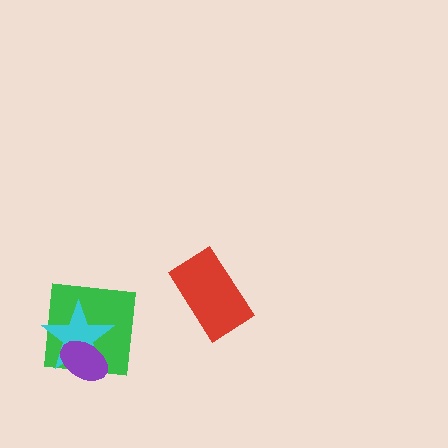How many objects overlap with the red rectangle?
0 objects overlap with the red rectangle.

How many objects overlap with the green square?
2 objects overlap with the green square.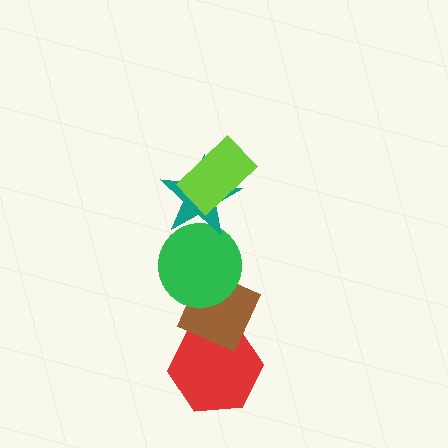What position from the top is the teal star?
The teal star is 2nd from the top.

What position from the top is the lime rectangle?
The lime rectangle is 1st from the top.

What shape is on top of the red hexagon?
The brown diamond is on top of the red hexagon.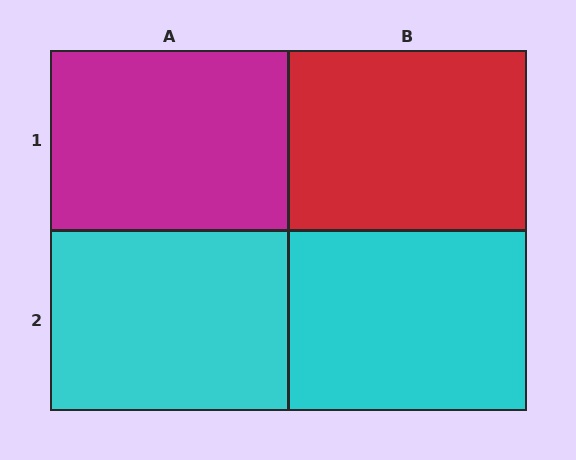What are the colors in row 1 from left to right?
Magenta, red.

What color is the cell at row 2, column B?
Cyan.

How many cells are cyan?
2 cells are cyan.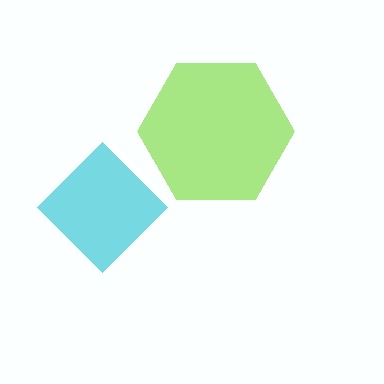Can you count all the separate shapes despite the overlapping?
Yes, there are 2 separate shapes.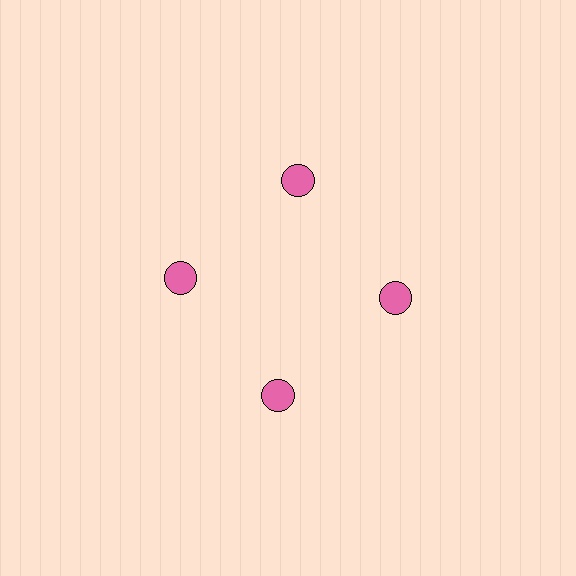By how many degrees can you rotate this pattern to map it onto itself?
The pattern maps onto itself every 90 degrees of rotation.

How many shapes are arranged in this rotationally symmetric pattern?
There are 4 shapes, arranged in 4 groups of 1.